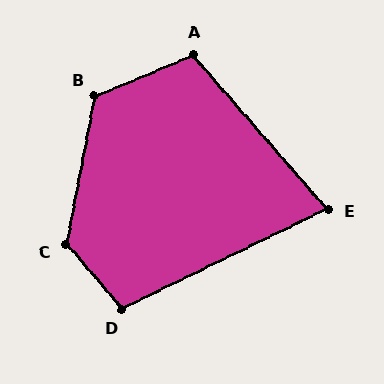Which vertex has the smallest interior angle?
E, at approximately 75 degrees.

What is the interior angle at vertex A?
Approximately 108 degrees (obtuse).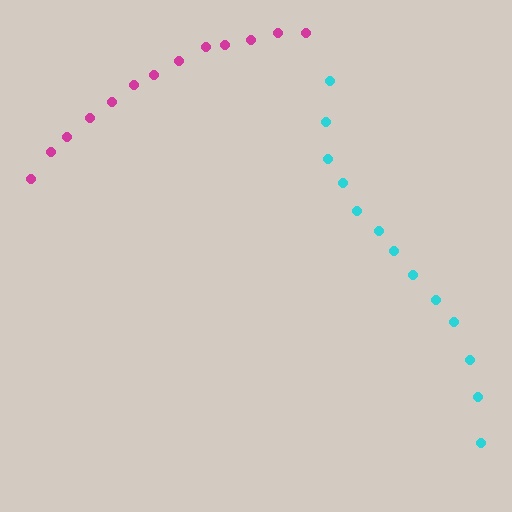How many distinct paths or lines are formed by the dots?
There are 2 distinct paths.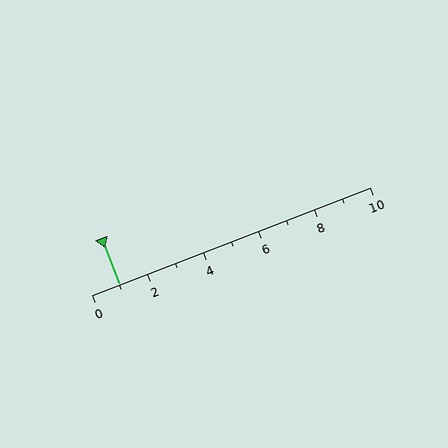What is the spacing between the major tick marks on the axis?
The major ticks are spaced 2 apart.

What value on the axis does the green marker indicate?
The marker indicates approximately 1.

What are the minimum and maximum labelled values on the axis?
The axis runs from 0 to 10.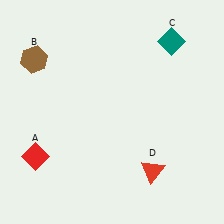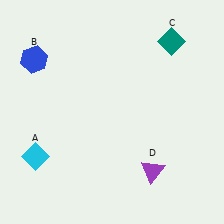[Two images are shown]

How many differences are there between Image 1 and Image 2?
There are 3 differences between the two images.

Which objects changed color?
A changed from red to cyan. B changed from brown to blue. D changed from red to purple.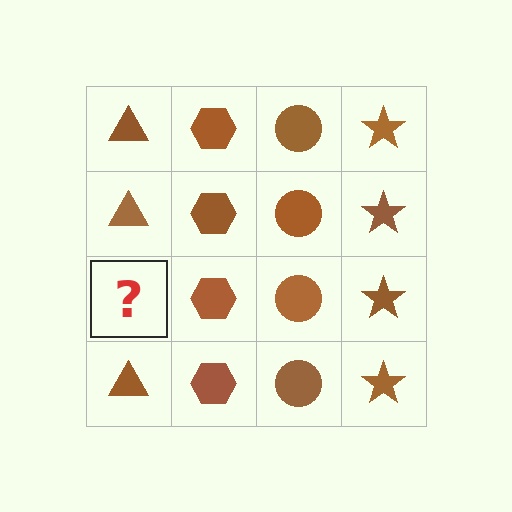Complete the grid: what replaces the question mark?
The question mark should be replaced with a brown triangle.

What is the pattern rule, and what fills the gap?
The rule is that each column has a consistent shape. The gap should be filled with a brown triangle.